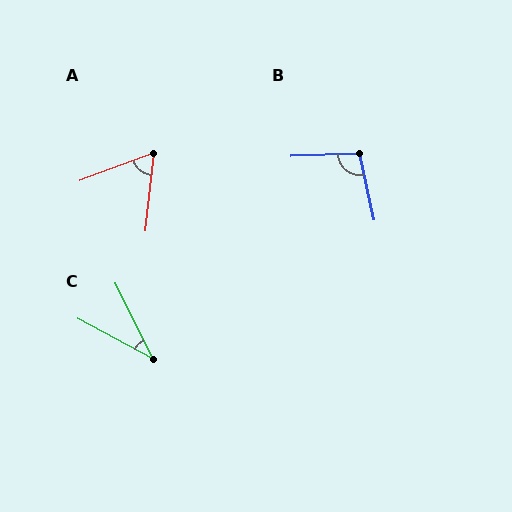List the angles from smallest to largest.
C (36°), A (63°), B (100°).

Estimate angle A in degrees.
Approximately 63 degrees.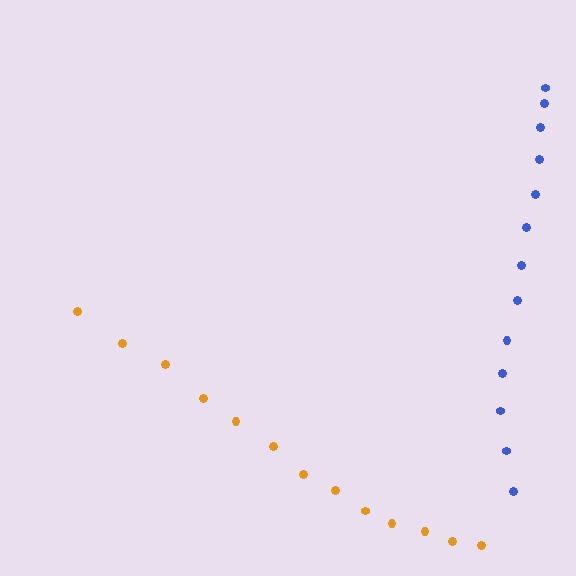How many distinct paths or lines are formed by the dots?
There are 2 distinct paths.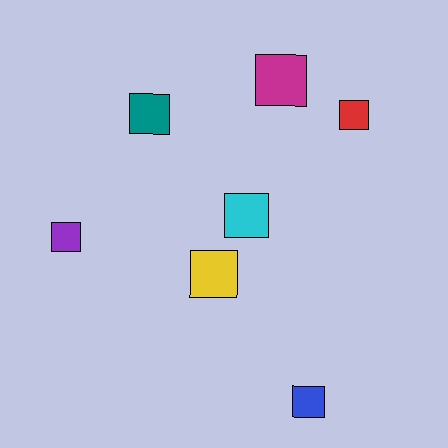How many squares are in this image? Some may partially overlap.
There are 7 squares.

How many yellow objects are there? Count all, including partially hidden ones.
There is 1 yellow object.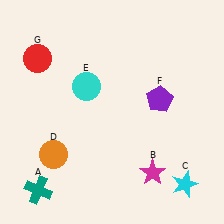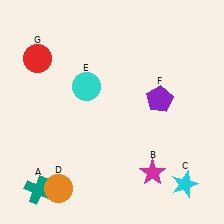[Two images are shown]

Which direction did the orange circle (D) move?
The orange circle (D) moved down.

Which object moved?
The orange circle (D) moved down.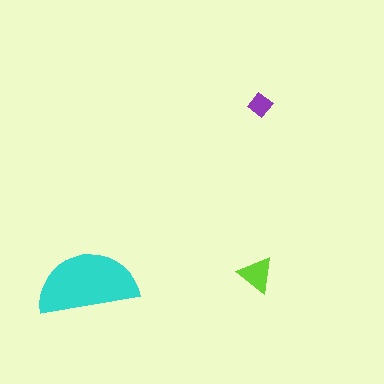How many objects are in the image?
There are 3 objects in the image.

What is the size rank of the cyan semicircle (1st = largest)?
1st.